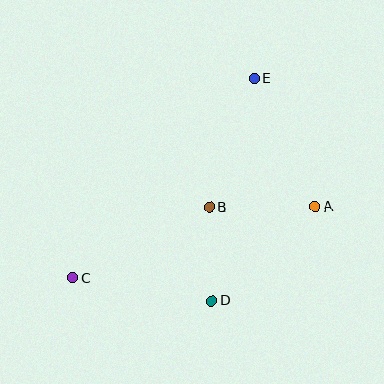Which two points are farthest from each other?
Points C and E are farthest from each other.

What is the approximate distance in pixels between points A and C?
The distance between A and C is approximately 253 pixels.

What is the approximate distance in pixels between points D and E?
The distance between D and E is approximately 226 pixels.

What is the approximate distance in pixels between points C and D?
The distance between C and D is approximately 141 pixels.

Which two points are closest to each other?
Points B and D are closest to each other.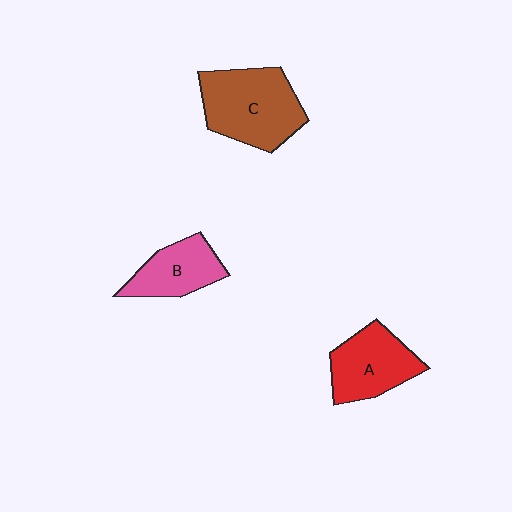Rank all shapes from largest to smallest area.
From largest to smallest: C (brown), A (red), B (pink).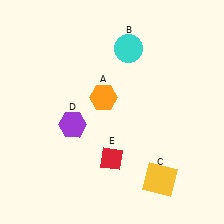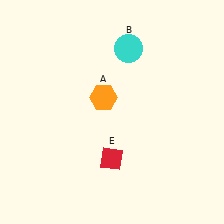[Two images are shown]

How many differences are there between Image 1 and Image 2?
There are 2 differences between the two images.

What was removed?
The yellow square (C), the purple hexagon (D) were removed in Image 2.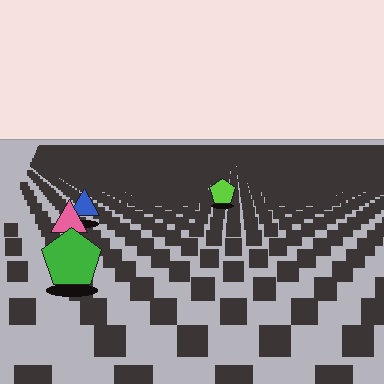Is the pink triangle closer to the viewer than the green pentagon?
No. The green pentagon is closer — you can tell from the texture gradient: the ground texture is coarser near it.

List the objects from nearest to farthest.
From nearest to farthest: the green pentagon, the pink triangle, the blue triangle, the lime pentagon.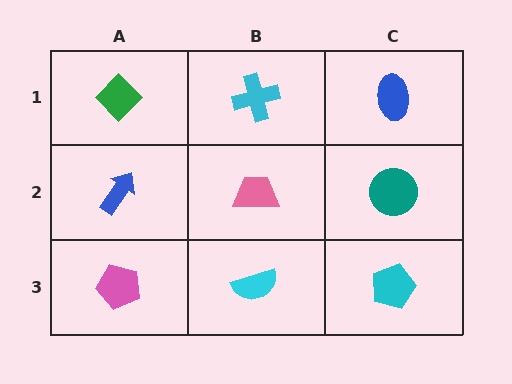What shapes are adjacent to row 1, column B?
A pink trapezoid (row 2, column B), a green diamond (row 1, column A), a blue ellipse (row 1, column C).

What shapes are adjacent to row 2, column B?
A cyan cross (row 1, column B), a cyan semicircle (row 3, column B), a blue arrow (row 2, column A), a teal circle (row 2, column C).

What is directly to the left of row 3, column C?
A cyan semicircle.